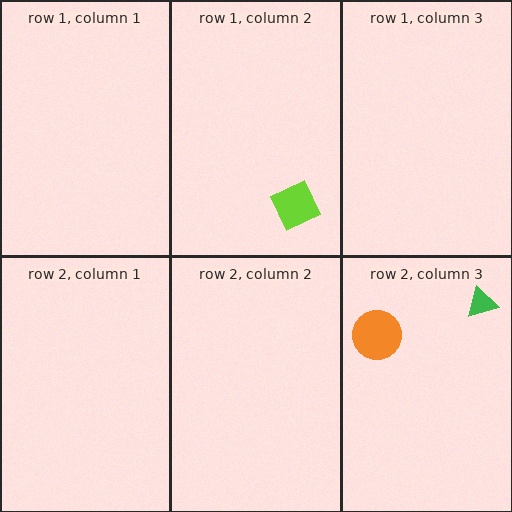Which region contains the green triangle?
The row 2, column 3 region.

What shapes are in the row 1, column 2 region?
The lime square.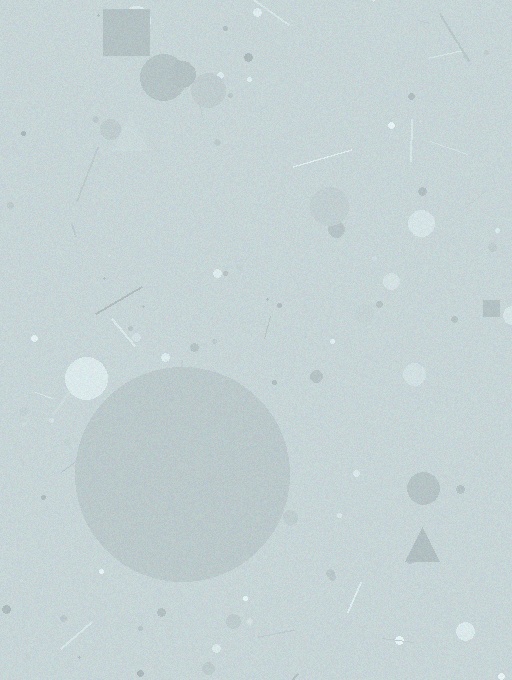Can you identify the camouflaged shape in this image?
The camouflaged shape is a circle.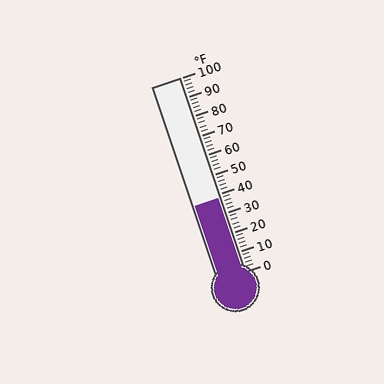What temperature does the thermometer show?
The thermometer shows approximately 38°F.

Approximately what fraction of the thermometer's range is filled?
The thermometer is filled to approximately 40% of its range.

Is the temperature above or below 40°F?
The temperature is below 40°F.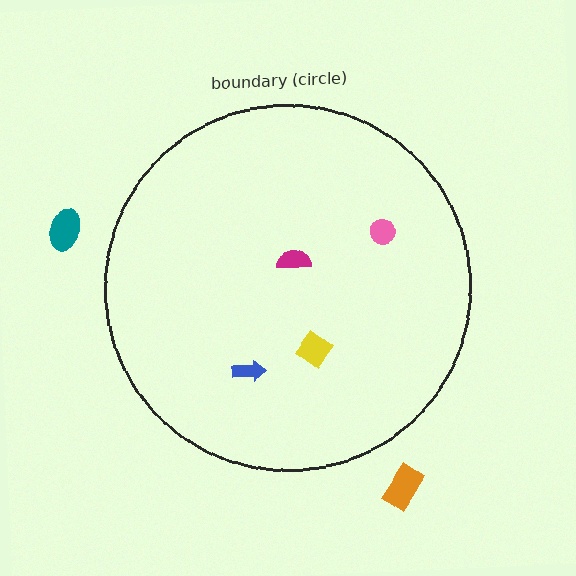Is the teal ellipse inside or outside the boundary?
Outside.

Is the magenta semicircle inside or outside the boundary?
Inside.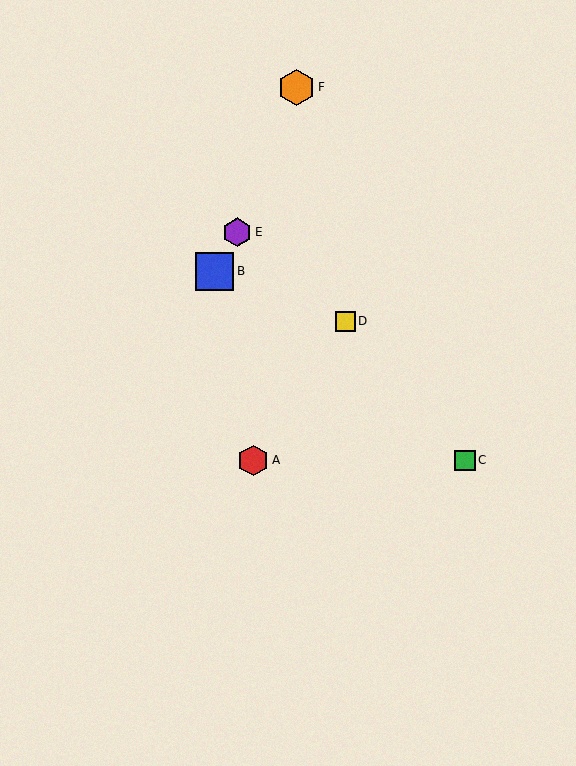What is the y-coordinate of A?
Object A is at y≈460.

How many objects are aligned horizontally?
2 objects (A, C) are aligned horizontally.